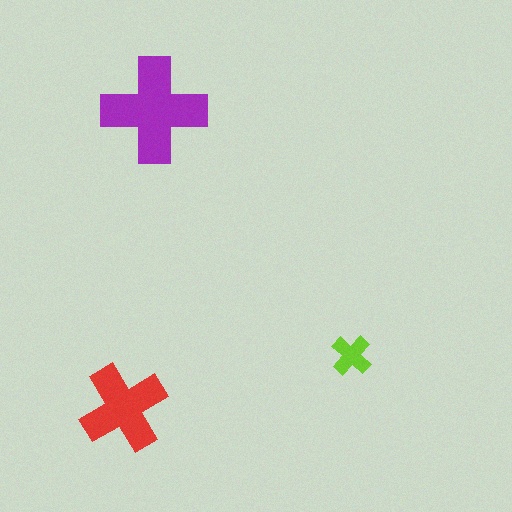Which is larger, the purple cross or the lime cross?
The purple one.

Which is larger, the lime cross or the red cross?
The red one.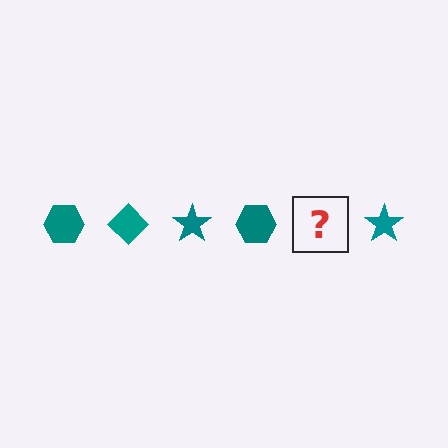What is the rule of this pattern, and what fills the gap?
The rule is that the pattern cycles through hexagon, diamond, star shapes in teal. The gap should be filled with a teal diamond.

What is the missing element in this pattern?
The missing element is a teal diamond.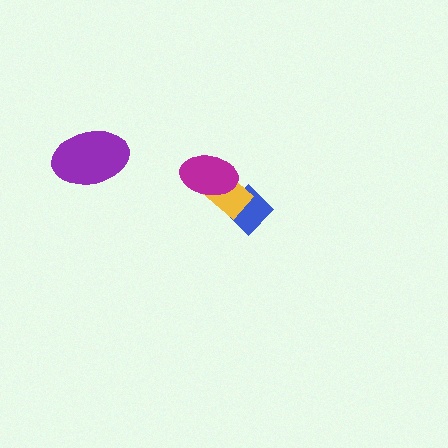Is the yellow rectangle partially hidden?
Yes, it is partially covered by another shape.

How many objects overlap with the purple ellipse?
0 objects overlap with the purple ellipse.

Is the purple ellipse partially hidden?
No, no other shape covers it.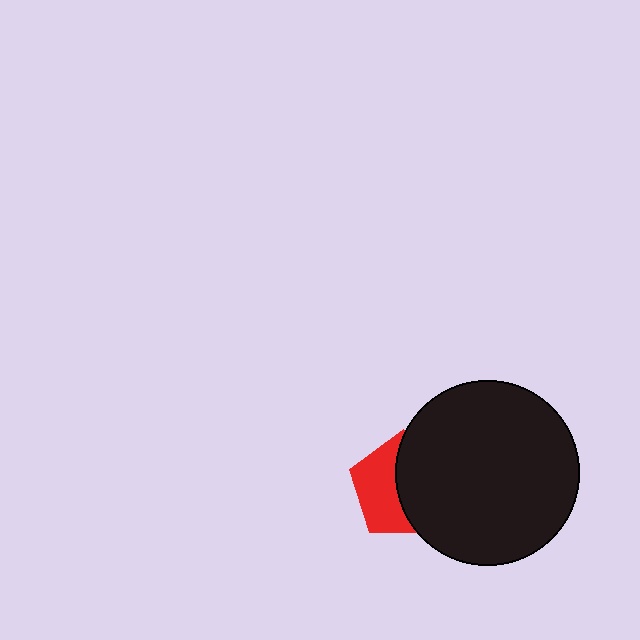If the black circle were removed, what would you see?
You would see the complete red pentagon.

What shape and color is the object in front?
The object in front is a black circle.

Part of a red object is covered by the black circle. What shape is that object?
It is a pentagon.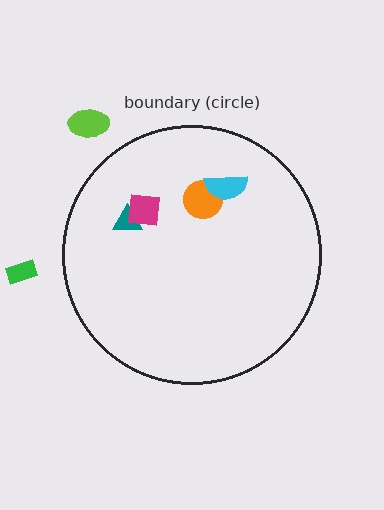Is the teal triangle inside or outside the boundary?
Inside.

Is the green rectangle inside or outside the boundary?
Outside.